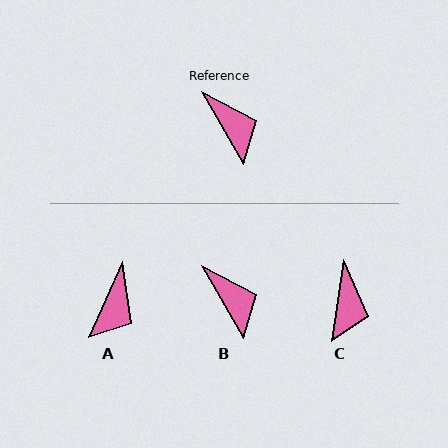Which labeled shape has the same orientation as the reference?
B.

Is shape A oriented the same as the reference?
No, it is off by about 54 degrees.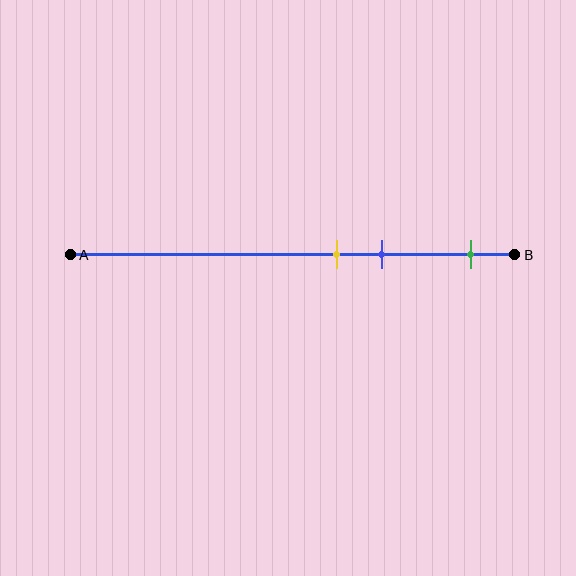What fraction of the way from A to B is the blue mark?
The blue mark is approximately 70% (0.7) of the way from A to B.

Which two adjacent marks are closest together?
The yellow and blue marks are the closest adjacent pair.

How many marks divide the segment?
There are 3 marks dividing the segment.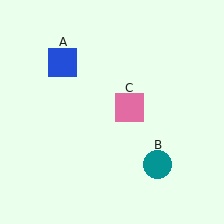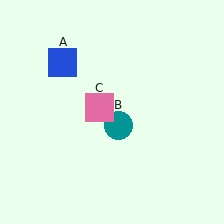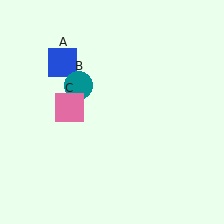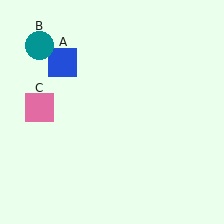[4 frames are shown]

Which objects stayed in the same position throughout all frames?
Blue square (object A) remained stationary.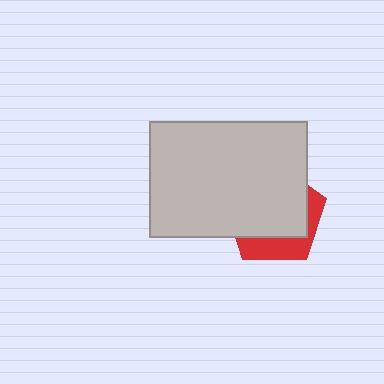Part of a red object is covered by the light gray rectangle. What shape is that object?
It is a pentagon.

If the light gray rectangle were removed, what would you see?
You would see the complete red pentagon.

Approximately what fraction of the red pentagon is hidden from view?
Roughly 69% of the red pentagon is hidden behind the light gray rectangle.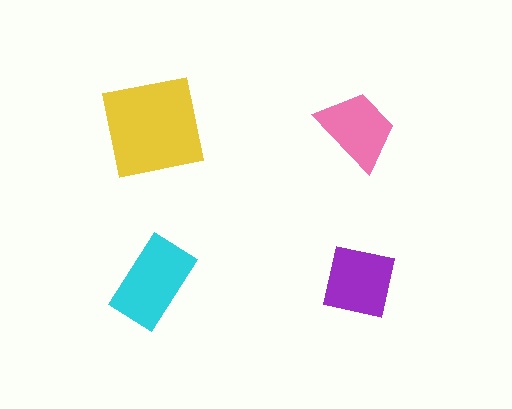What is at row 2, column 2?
A purple square.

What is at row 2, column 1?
A cyan rectangle.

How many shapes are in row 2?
2 shapes.